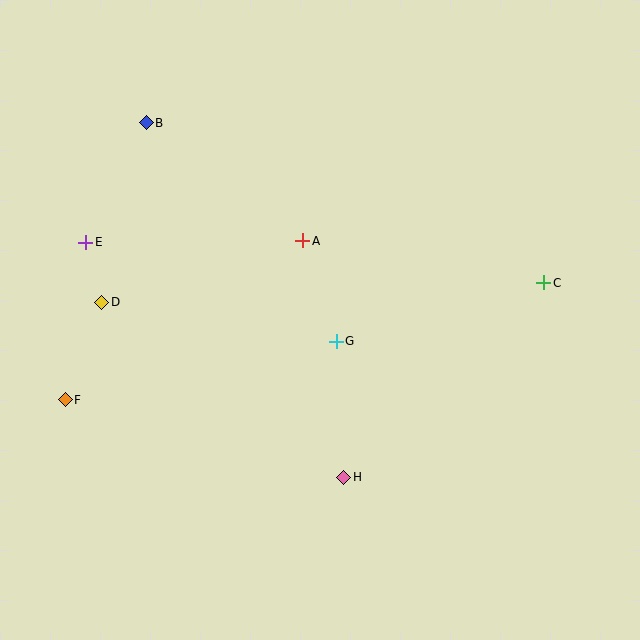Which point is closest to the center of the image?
Point G at (336, 341) is closest to the center.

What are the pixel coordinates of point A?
Point A is at (303, 241).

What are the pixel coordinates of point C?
Point C is at (544, 283).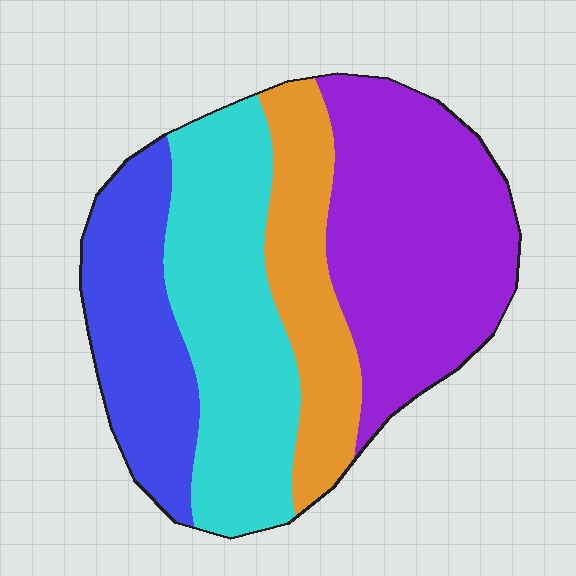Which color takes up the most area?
Purple, at roughly 35%.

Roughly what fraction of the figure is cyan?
Cyan takes up between a quarter and a half of the figure.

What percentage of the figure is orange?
Orange covers about 15% of the figure.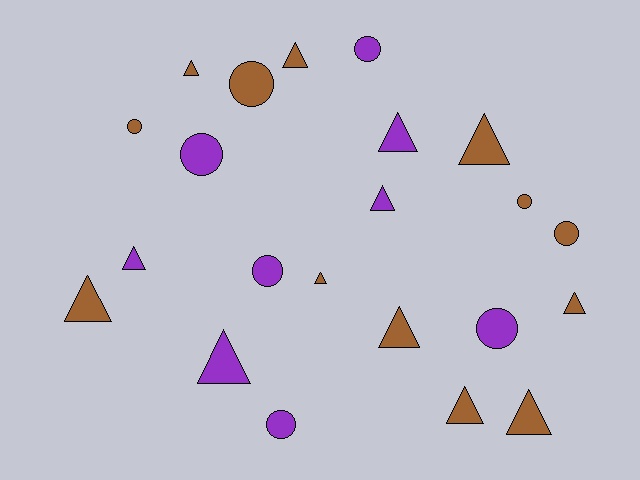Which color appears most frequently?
Brown, with 13 objects.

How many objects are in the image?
There are 22 objects.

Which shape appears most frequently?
Triangle, with 13 objects.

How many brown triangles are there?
There are 9 brown triangles.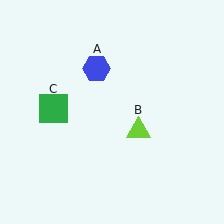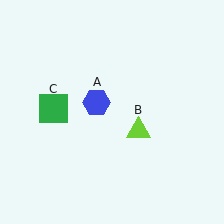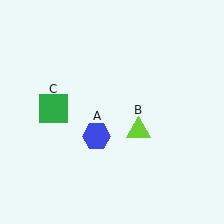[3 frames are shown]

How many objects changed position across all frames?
1 object changed position: blue hexagon (object A).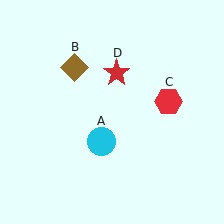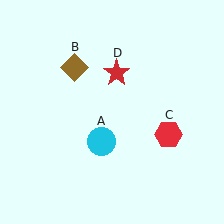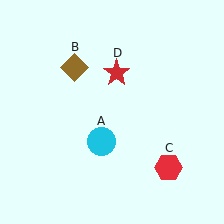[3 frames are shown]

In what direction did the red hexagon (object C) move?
The red hexagon (object C) moved down.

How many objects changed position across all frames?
1 object changed position: red hexagon (object C).